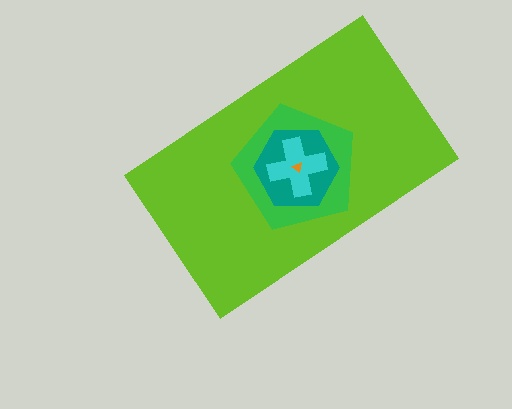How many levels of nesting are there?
5.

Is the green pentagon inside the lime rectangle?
Yes.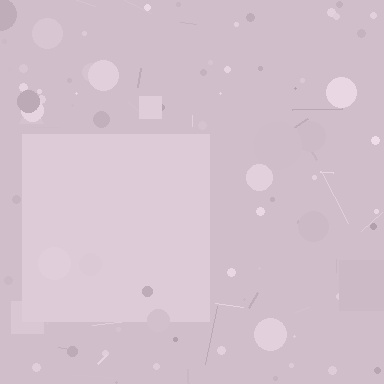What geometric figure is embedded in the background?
A square is embedded in the background.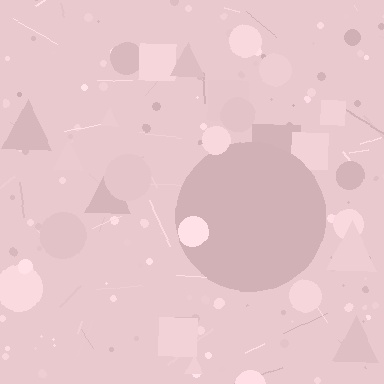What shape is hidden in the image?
A circle is hidden in the image.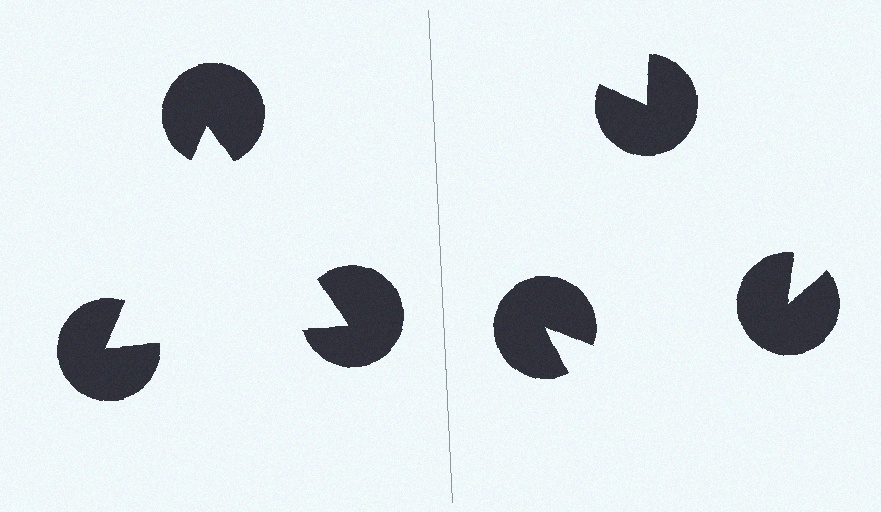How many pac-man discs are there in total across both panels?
6 — 3 on each side.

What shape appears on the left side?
An illusory triangle.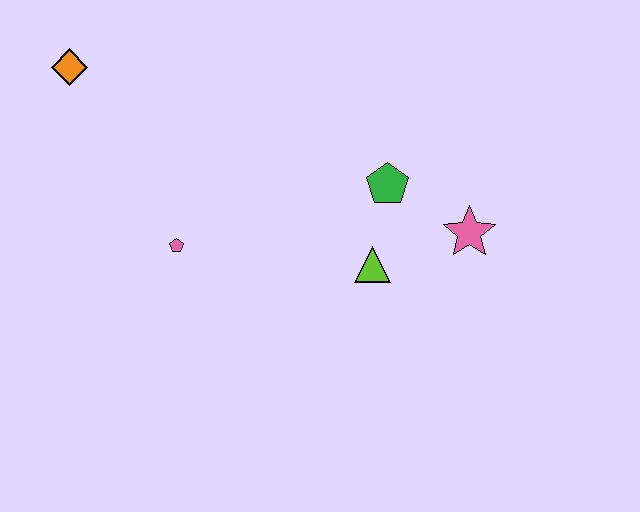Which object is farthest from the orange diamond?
The pink star is farthest from the orange diamond.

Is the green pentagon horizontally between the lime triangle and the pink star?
Yes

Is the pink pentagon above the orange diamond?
No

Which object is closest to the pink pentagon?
The lime triangle is closest to the pink pentagon.